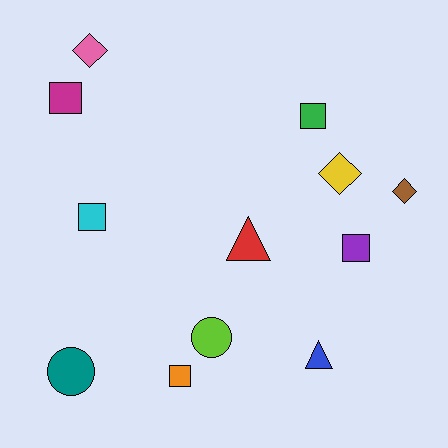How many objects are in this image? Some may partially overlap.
There are 12 objects.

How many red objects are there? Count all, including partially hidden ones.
There is 1 red object.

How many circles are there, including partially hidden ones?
There are 2 circles.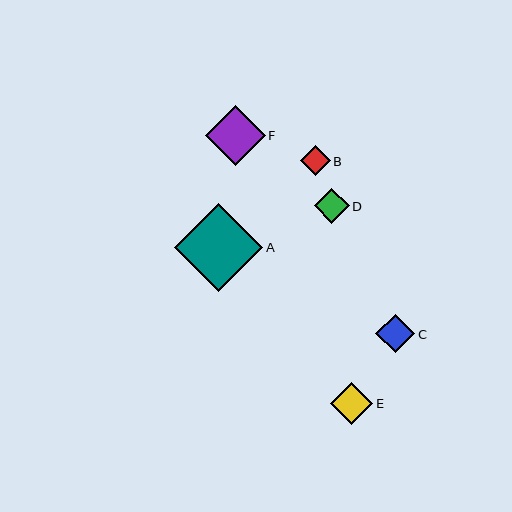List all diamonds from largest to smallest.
From largest to smallest: A, F, E, C, D, B.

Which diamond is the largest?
Diamond A is the largest with a size of approximately 88 pixels.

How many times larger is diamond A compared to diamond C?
Diamond A is approximately 2.3 times the size of diamond C.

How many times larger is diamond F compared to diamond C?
Diamond F is approximately 1.5 times the size of diamond C.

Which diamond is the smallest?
Diamond B is the smallest with a size of approximately 29 pixels.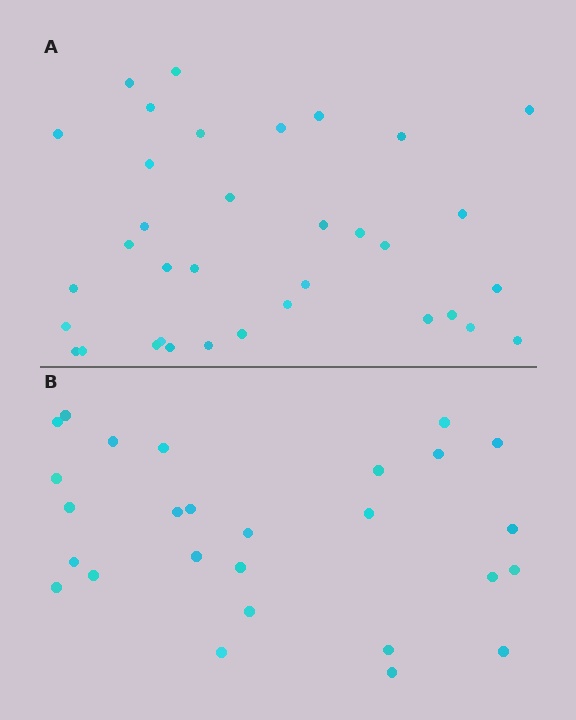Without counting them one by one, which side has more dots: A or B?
Region A (the top region) has more dots.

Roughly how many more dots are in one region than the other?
Region A has roughly 8 or so more dots than region B.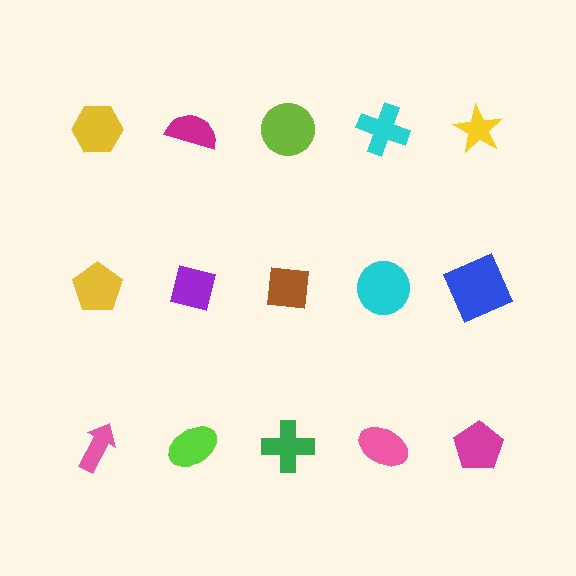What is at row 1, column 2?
A magenta semicircle.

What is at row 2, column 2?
A purple square.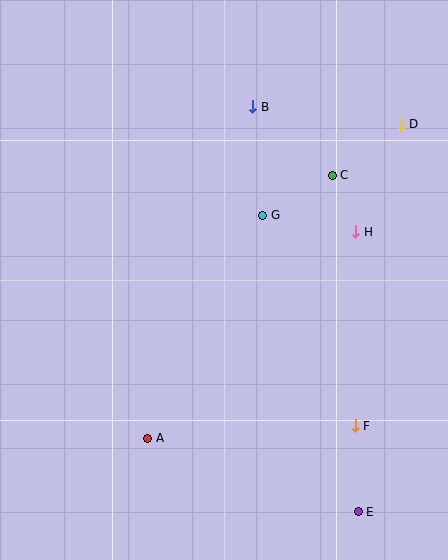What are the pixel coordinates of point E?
Point E is at (358, 512).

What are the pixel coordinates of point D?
Point D is at (401, 124).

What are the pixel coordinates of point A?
Point A is at (148, 438).